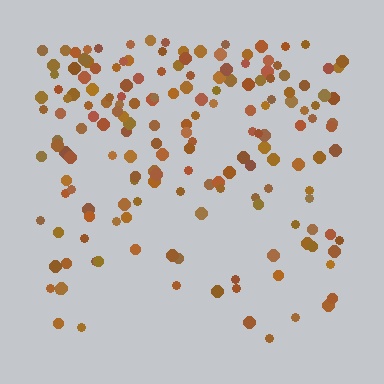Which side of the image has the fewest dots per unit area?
The bottom.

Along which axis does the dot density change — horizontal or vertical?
Vertical.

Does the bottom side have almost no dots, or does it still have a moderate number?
Still a moderate number, just noticeably fewer than the top.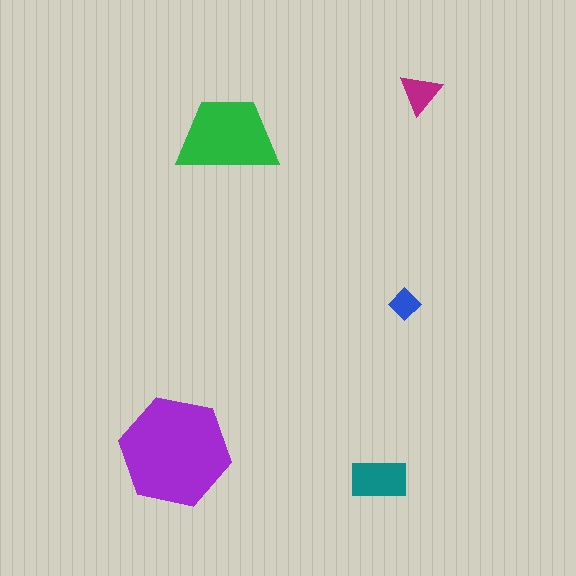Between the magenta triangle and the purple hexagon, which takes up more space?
The purple hexagon.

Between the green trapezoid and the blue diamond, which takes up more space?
The green trapezoid.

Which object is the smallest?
The blue diamond.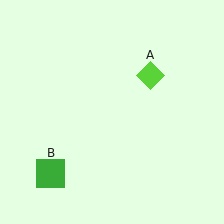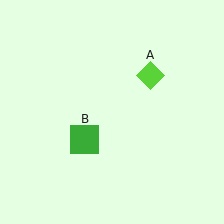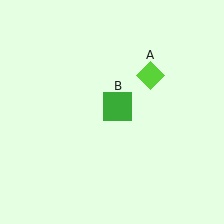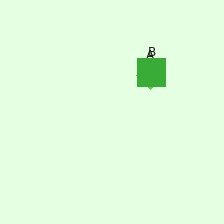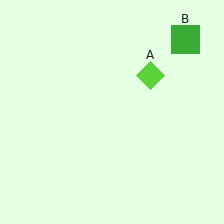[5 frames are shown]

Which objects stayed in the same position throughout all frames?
Lime diamond (object A) remained stationary.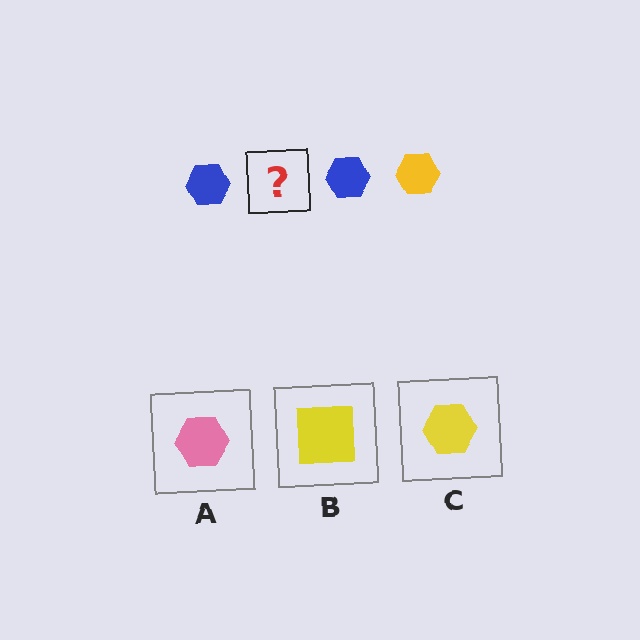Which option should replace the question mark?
Option C.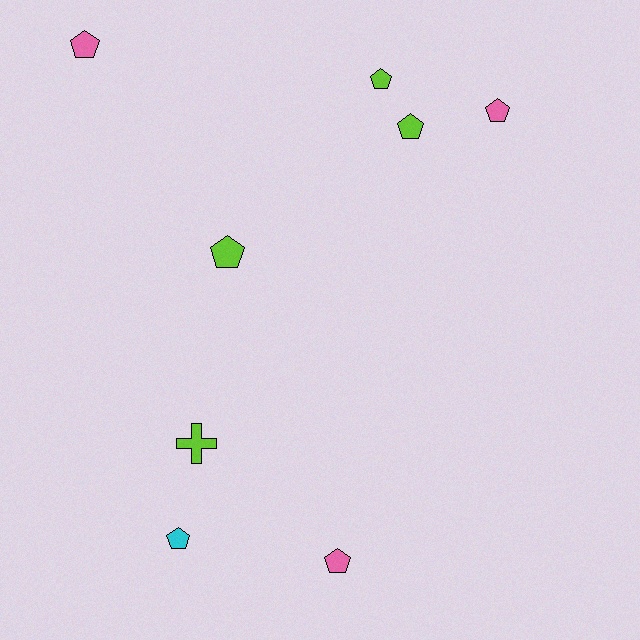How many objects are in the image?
There are 8 objects.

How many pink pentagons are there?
There are 3 pink pentagons.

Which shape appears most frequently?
Pentagon, with 7 objects.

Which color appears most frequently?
Lime, with 4 objects.